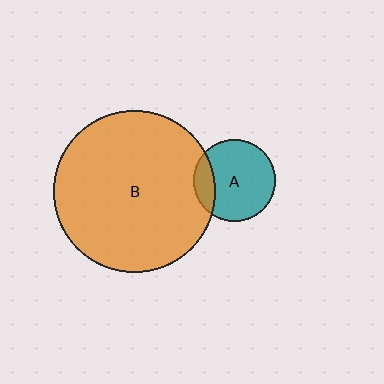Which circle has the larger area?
Circle B (orange).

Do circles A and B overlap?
Yes.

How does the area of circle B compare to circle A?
Approximately 3.9 times.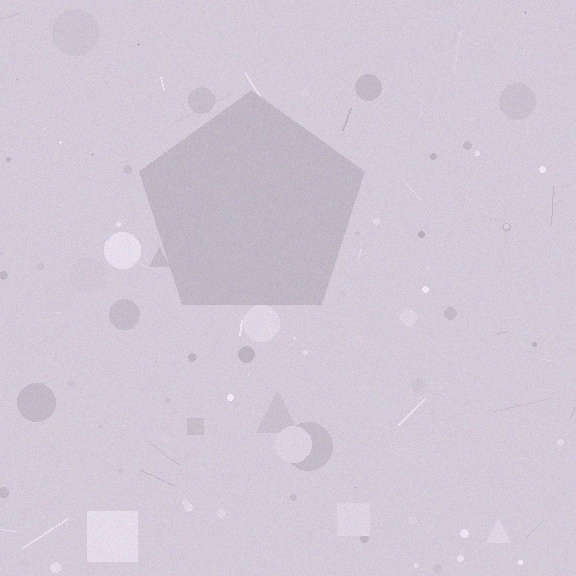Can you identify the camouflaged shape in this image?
The camouflaged shape is a pentagon.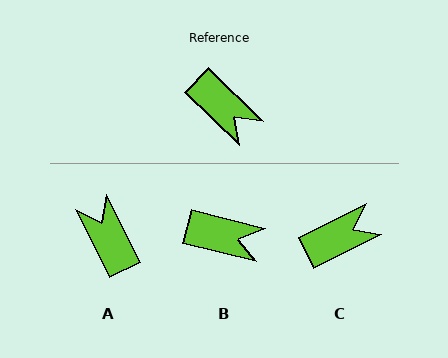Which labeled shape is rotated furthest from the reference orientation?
A, about 161 degrees away.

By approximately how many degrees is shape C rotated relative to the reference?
Approximately 71 degrees counter-clockwise.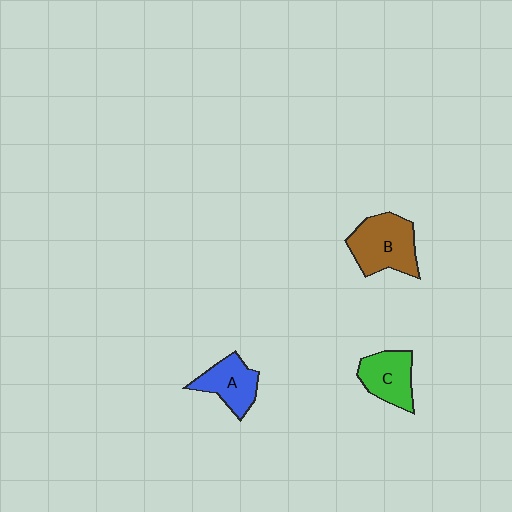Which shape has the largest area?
Shape B (brown).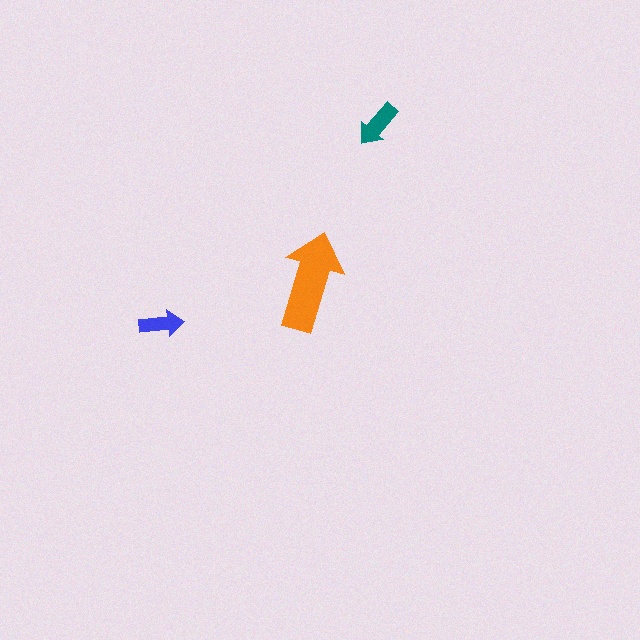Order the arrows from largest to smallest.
the orange one, the teal one, the blue one.